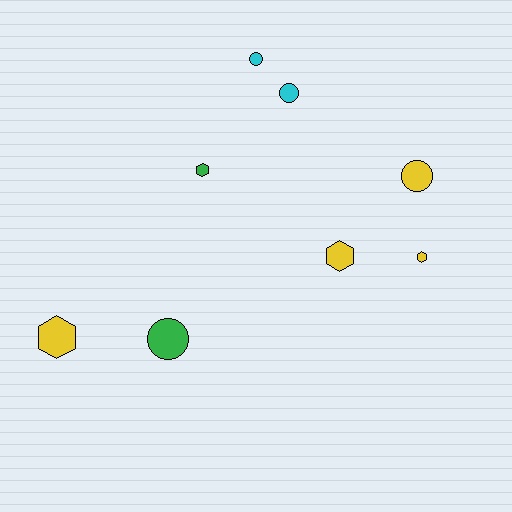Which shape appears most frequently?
Hexagon, with 4 objects.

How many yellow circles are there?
There is 1 yellow circle.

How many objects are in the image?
There are 8 objects.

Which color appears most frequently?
Yellow, with 4 objects.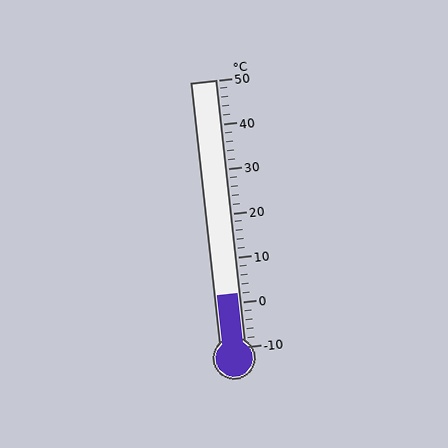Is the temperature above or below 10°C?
The temperature is below 10°C.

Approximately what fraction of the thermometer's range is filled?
The thermometer is filled to approximately 20% of its range.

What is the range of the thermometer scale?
The thermometer scale ranges from -10°C to 50°C.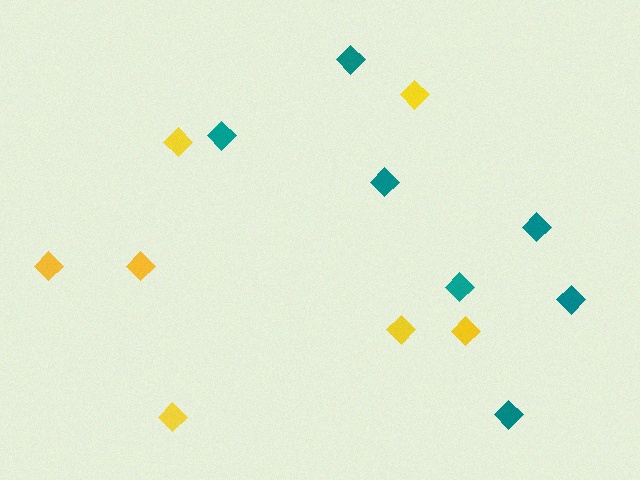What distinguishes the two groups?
There are 2 groups: one group of yellow diamonds (7) and one group of teal diamonds (7).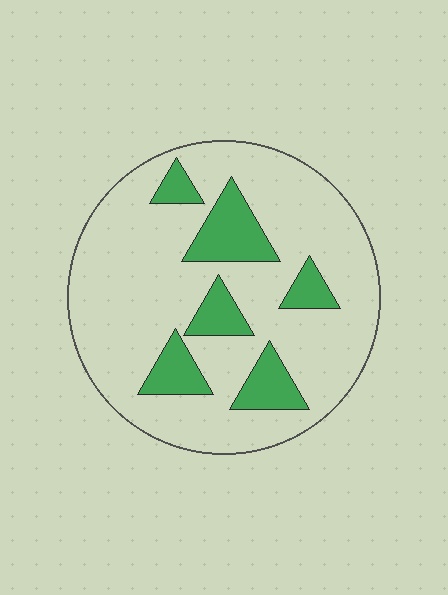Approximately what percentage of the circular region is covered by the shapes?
Approximately 20%.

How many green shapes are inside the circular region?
6.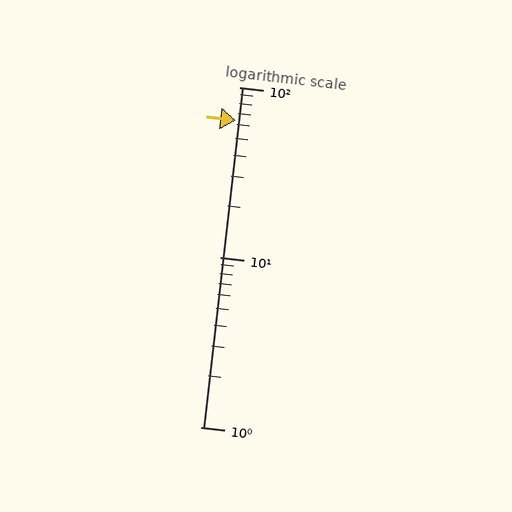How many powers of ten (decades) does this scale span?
The scale spans 2 decades, from 1 to 100.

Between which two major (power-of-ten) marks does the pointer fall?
The pointer is between 10 and 100.